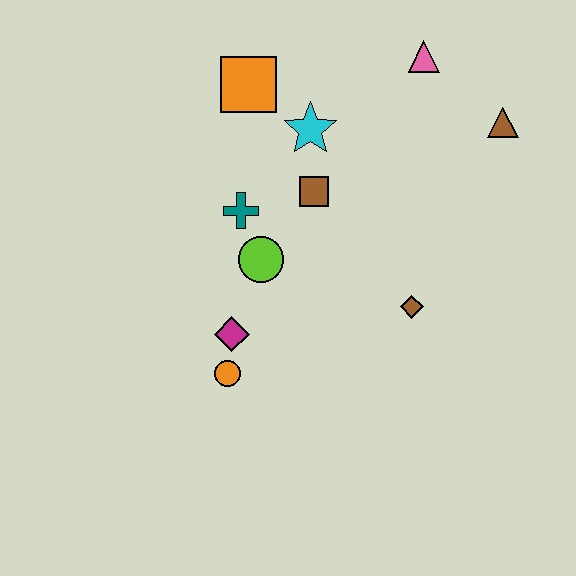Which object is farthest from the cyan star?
The orange circle is farthest from the cyan star.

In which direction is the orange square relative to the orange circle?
The orange square is above the orange circle.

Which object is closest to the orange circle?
The magenta diamond is closest to the orange circle.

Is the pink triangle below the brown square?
No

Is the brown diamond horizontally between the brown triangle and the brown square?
Yes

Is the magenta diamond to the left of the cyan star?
Yes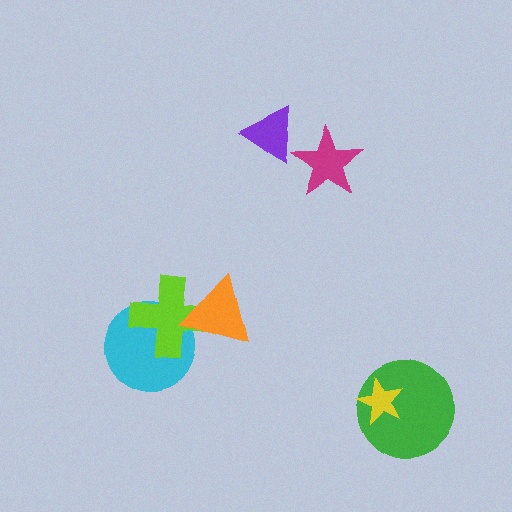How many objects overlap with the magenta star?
1 object overlaps with the magenta star.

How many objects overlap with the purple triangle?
1 object overlaps with the purple triangle.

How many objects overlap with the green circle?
1 object overlaps with the green circle.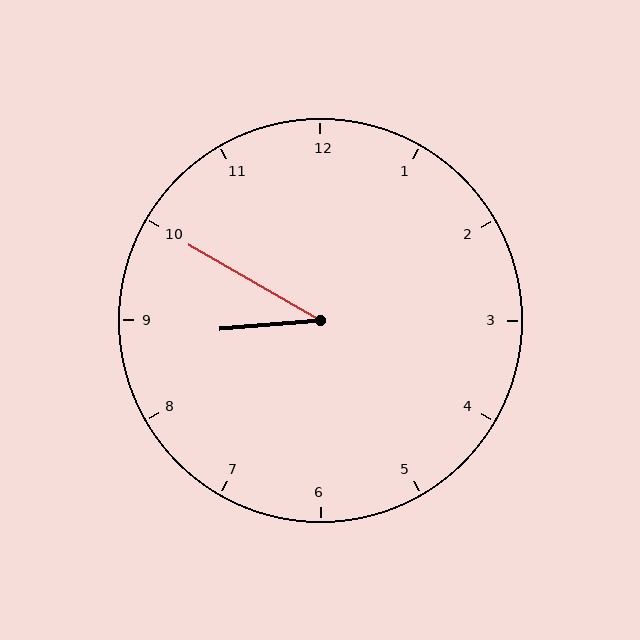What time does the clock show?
8:50.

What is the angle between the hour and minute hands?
Approximately 35 degrees.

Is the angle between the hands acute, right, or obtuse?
It is acute.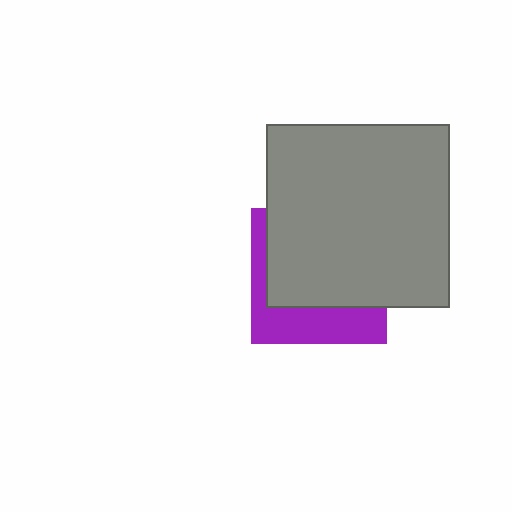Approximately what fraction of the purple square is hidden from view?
Roughly 66% of the purple square is hidden behind the gray square.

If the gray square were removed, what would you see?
You would see the complete purple square.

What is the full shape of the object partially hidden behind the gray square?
The partially hidden object is a purple square.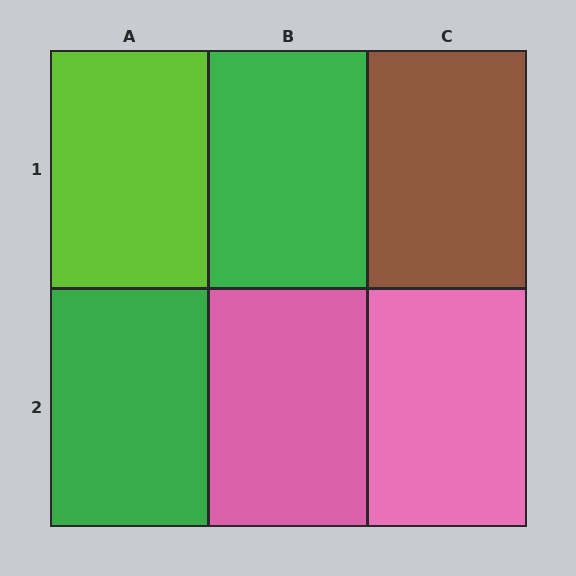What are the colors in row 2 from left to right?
Green, pink, pink.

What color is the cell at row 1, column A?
Lime.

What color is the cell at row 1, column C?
Brown.